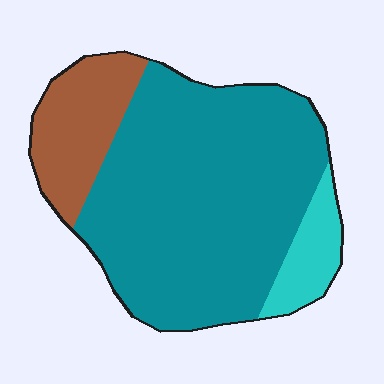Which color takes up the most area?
Teal, at roughly 75%.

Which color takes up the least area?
Cyan, at roughly 10%.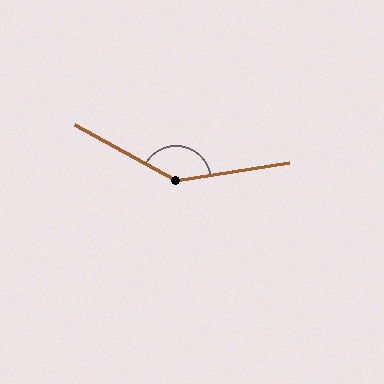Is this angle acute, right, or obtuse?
It is obtuse.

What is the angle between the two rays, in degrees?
Approximately 142 degrees.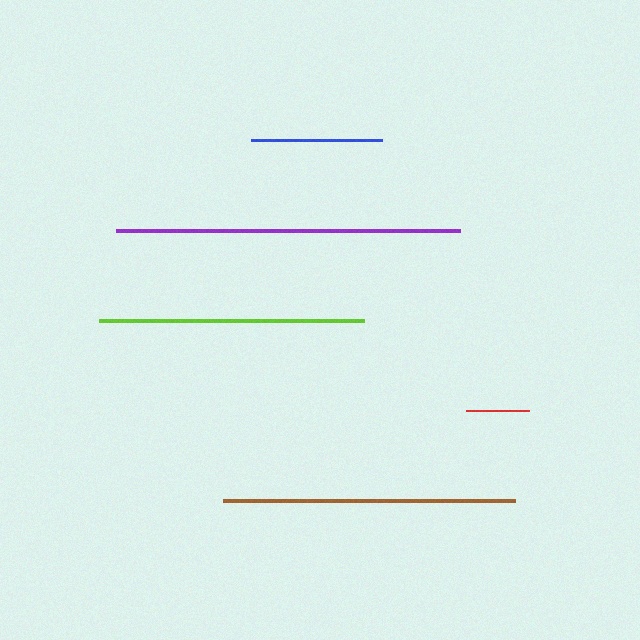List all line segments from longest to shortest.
From longest to shortest: purple, brown, lime, blue, red.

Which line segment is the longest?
The purple line is the longest at approximately 344 pixels.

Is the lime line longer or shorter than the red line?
The lime line is longer than the red line.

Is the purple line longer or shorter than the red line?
The purple line is longer than the red line.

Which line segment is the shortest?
The red line is the shortest at approximately 63 pixels.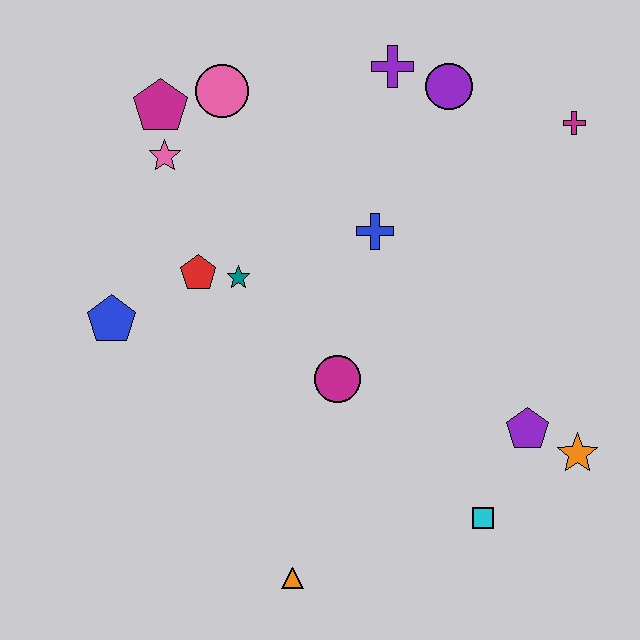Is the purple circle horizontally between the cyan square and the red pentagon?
Yes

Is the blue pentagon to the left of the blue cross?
Yes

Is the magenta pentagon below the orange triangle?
No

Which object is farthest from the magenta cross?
The orange triangle is farthest from the magenta cross.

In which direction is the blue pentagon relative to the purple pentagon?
The blue pentagon is to the left of the purple pentagon.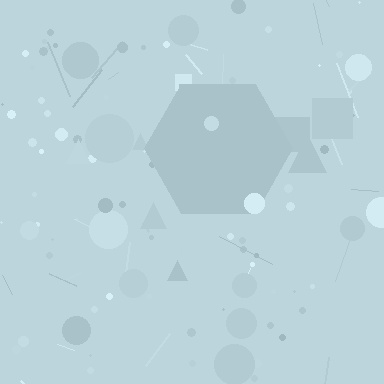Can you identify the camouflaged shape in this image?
The camouflaged shape is a hexagon.